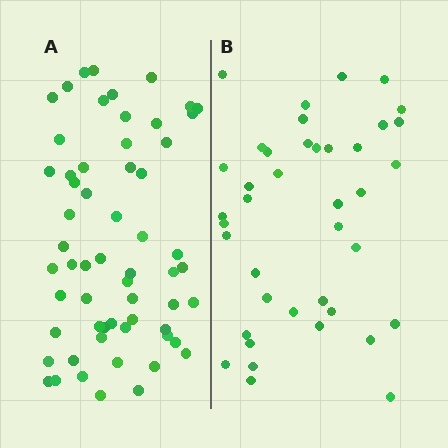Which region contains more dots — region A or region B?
Region A (the left region) has more dots.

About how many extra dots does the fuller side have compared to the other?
Region A has approximately 20 more dots than region B.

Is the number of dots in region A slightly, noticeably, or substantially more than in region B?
Region A has substantially more. The ratio is roughly 1.5 to 1.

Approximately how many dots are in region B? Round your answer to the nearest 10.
About 40 dots.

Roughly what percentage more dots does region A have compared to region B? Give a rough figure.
About 50% more.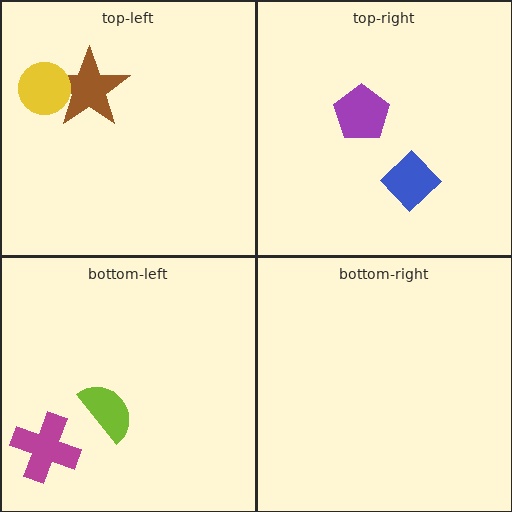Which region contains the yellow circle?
The top-left region.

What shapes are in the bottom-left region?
The lime semicircle, the magenta cross.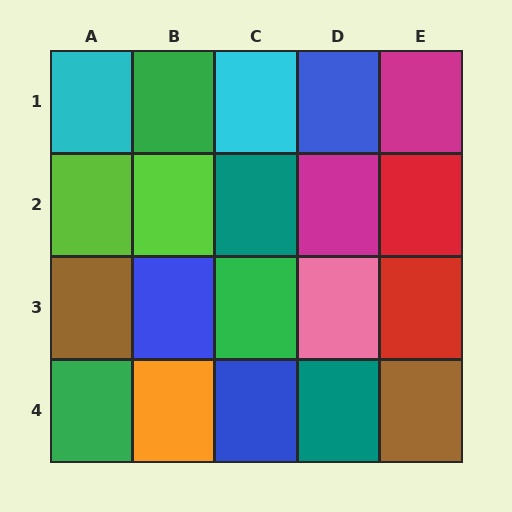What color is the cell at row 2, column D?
Magenta.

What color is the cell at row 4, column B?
Orange.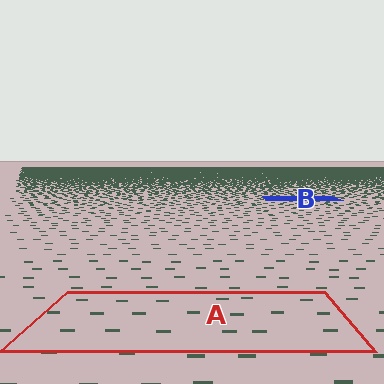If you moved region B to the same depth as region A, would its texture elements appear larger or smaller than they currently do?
They would appear larger. At a closer depth, the same texture elements are projected at a bigger on-screen size.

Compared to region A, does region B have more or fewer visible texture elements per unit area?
Region B has more texture elements per unit area — they are packed more densely because it is farther away.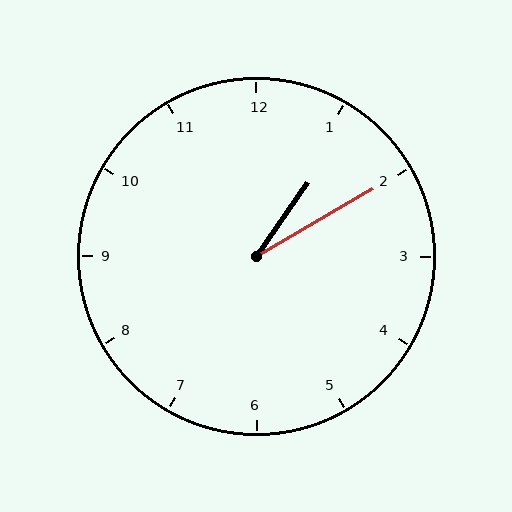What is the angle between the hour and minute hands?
Approximately 25 degrees.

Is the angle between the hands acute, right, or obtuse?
It is acute.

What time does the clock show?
1:10.